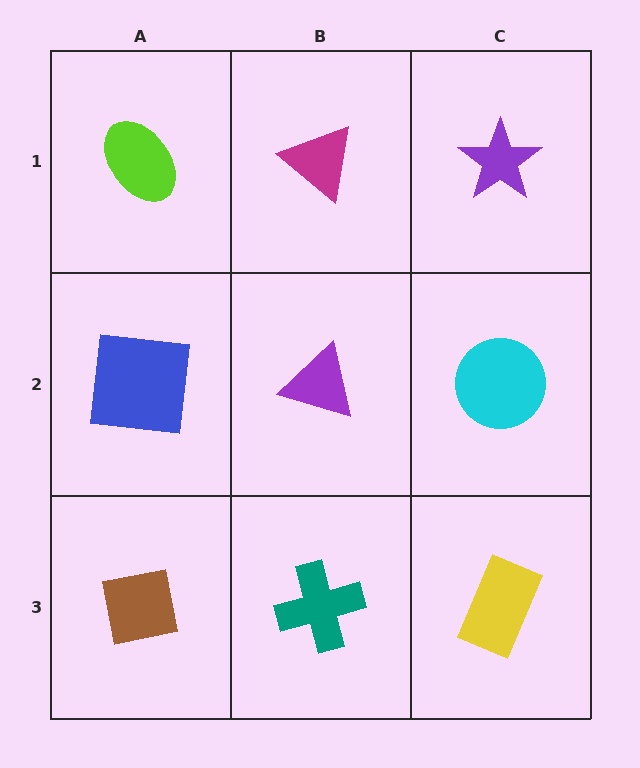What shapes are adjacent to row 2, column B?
A magenta triangle (row 1, column B), a teal cross (row 3, column B), a blue square (row 2, column A), a cyan circle (row 2, column C).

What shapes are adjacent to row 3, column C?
A cyan circle (row 2, column C), a teal cross (row 3, column B).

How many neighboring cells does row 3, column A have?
2.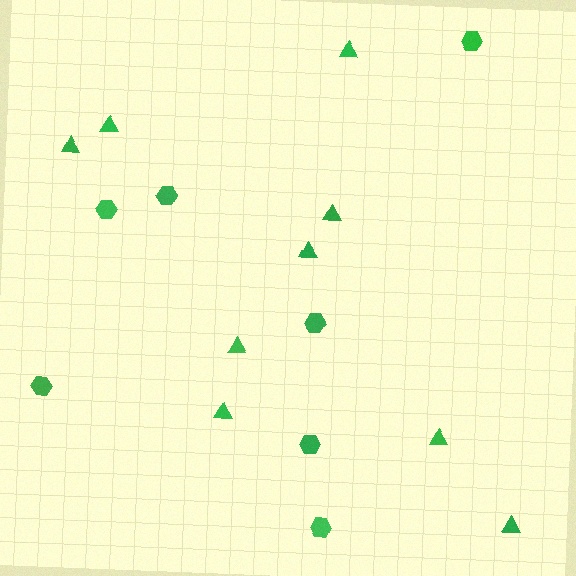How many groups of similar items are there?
There are 2 groups: one group of triangles (9) and one group of hexagons (7).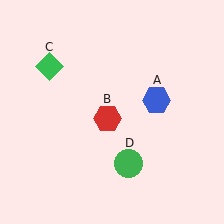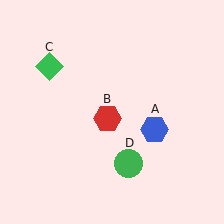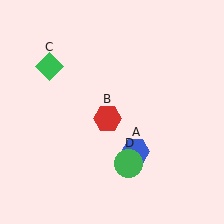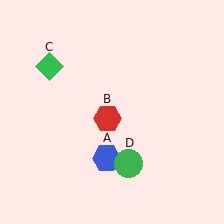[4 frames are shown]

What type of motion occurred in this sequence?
The blue hexagon (object A) rotated clockwise around the center of the scene.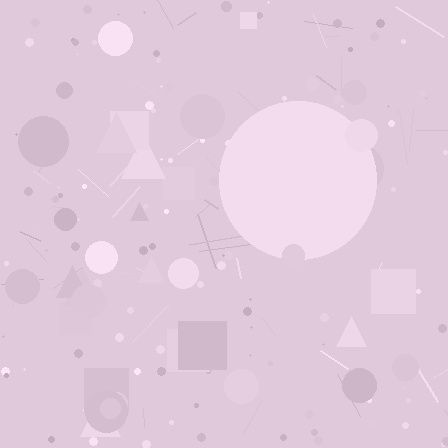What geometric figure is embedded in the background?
A circle is embedded in the background.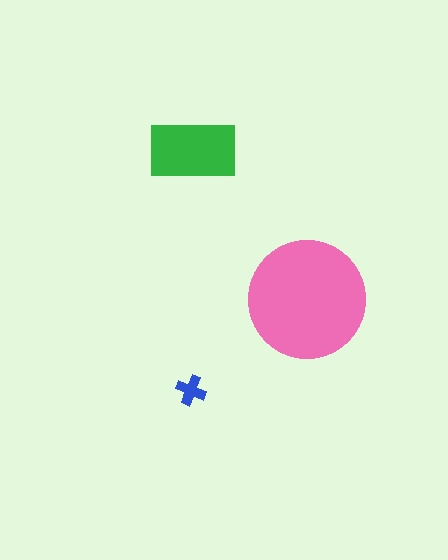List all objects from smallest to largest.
The blue cross, the green rectangle, the pink circle.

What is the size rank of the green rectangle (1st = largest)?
2nd.